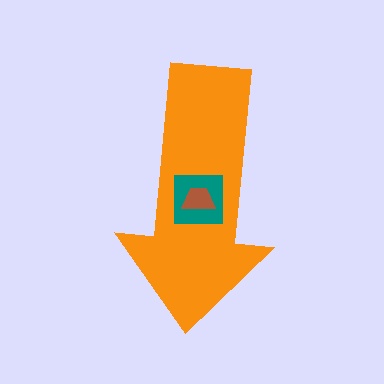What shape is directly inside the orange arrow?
The teal square.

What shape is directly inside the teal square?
The brown trapezoid.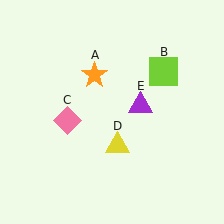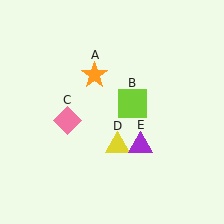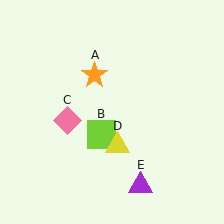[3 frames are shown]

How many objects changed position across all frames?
2 objects changed position: lime square (object B), purple triangle (object E).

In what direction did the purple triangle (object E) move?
The purple triangle (object E) moved down.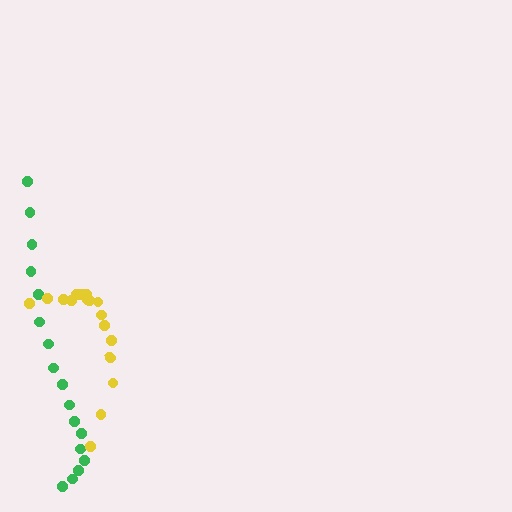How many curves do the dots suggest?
There are 2 distinct paths.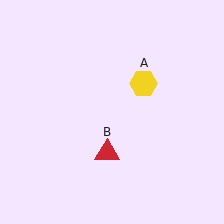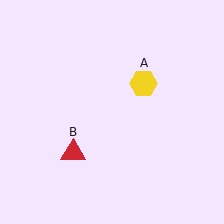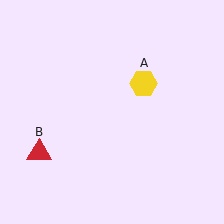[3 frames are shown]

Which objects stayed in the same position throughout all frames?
Yellow hexagon (object A) remained stationary.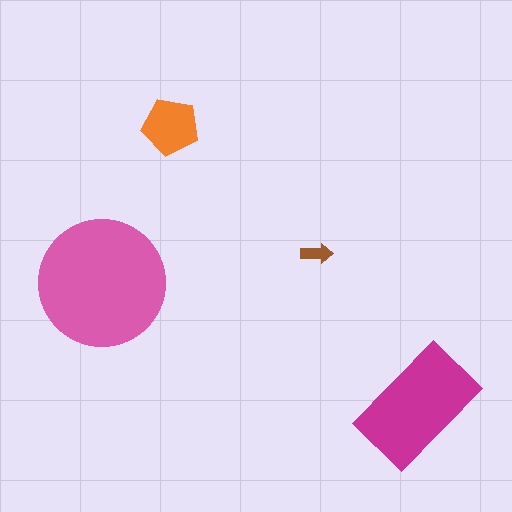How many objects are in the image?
There are 4 objects in the image.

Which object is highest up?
The orange pentagon is topmost.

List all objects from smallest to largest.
The brown arrow, the orange pentagon, the magenta rectangle, the pink circle.